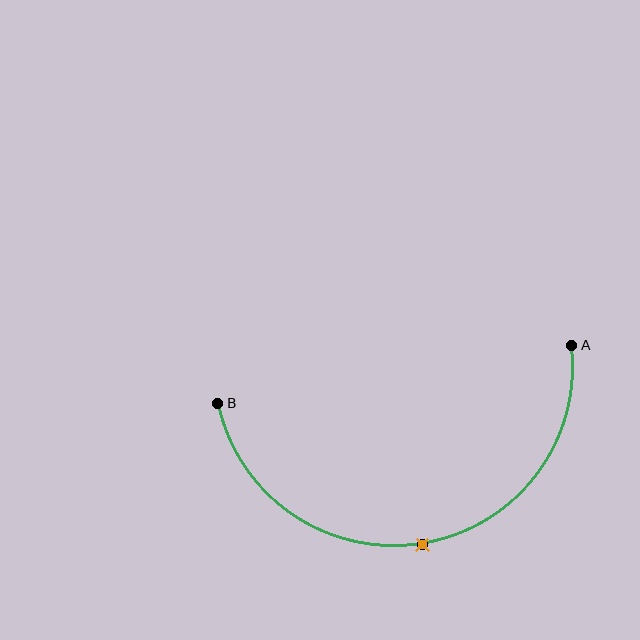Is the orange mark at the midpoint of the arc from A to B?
Yes. The orange mark lies on the arc at equal arc-length from both A and B — it is the arc midpoint.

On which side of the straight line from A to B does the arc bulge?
The arc bulges below the straight line connecting A and B.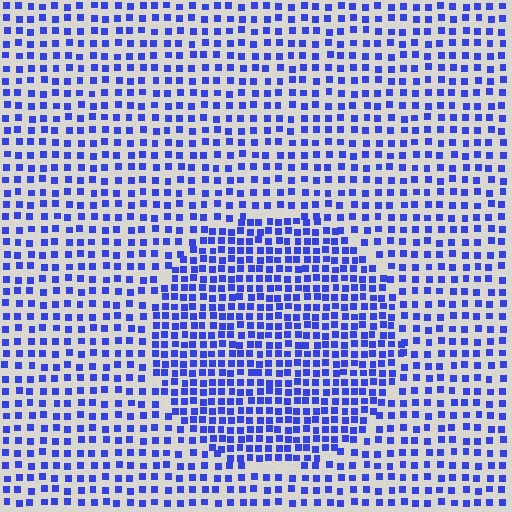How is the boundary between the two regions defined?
The boundary is defined by a change in element density (approximately 1.7x ratio). All elements are the same color, size, and shape.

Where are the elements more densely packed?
The elements are more densely packed inside the circle boundary.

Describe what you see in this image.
The image contains small blue elements arranged at two different densities. A circle-shaped region is visible where the elements are more densely packed than the surrounding area.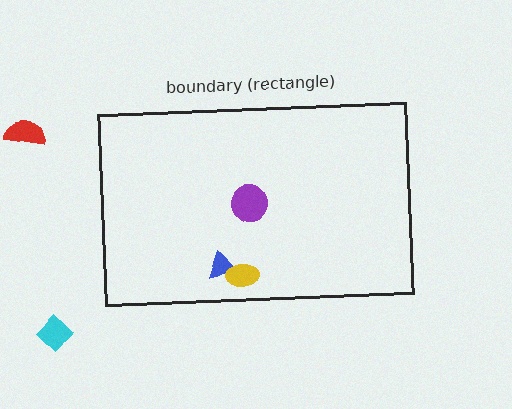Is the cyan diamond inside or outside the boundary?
Outside.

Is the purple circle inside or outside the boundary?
Inside.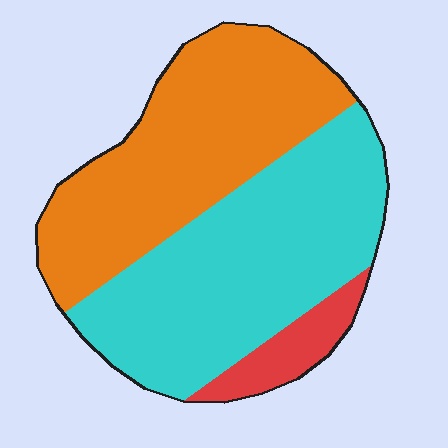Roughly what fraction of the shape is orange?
Orange takes up about two fifths (2/5) of the shape.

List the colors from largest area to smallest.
From largest to smallest: cyan, orange, red.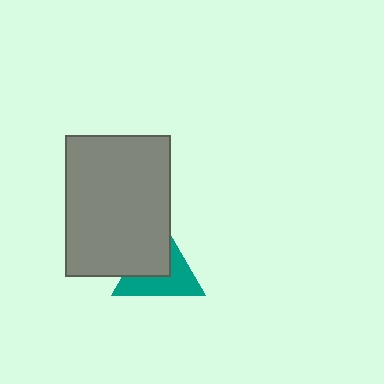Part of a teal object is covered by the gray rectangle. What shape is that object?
It is a triangle.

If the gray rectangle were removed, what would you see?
You would see the complete teal triangle.